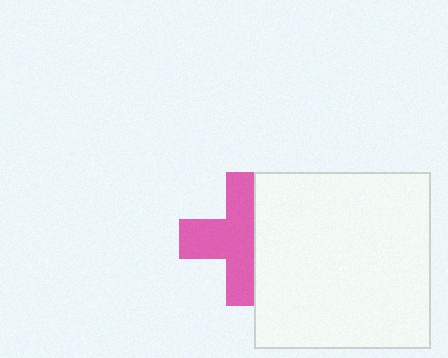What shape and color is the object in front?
The object in front is a white square.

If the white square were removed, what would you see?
You would see the complete pink cross.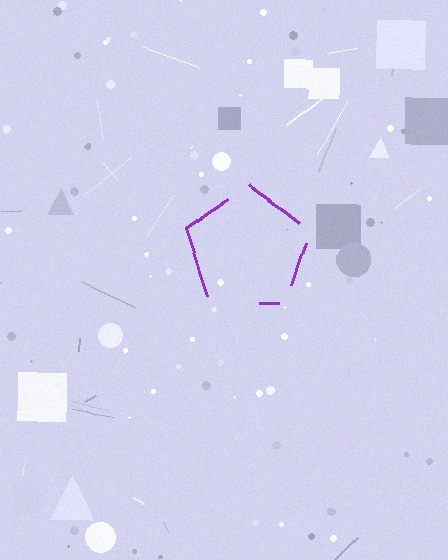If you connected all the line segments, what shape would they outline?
They would outline a pentagon.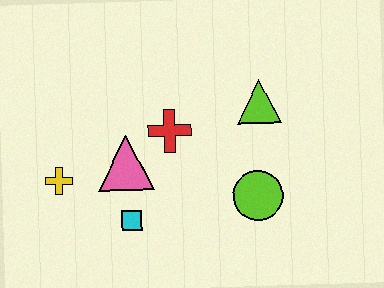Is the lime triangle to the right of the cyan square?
Yes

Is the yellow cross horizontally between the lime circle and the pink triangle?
No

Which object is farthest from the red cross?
The yellow cross is farthest from the red cross.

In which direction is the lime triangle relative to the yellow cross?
The lime triangle is to the right of the yellow cross.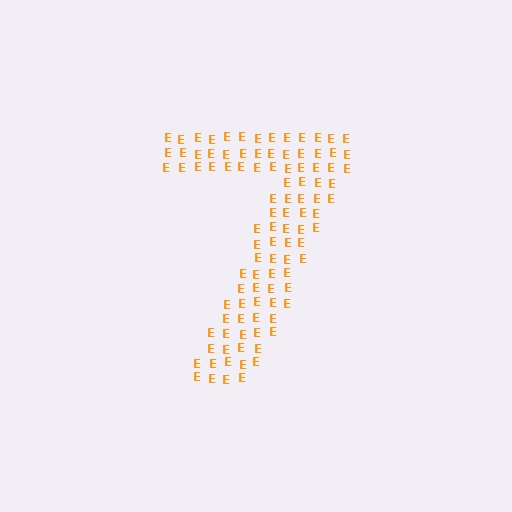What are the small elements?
The small elements are letter E's.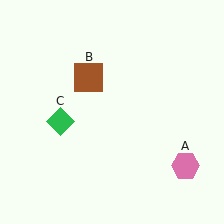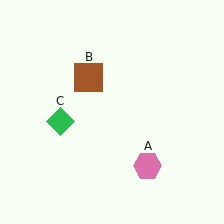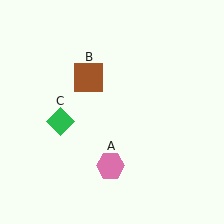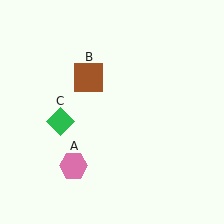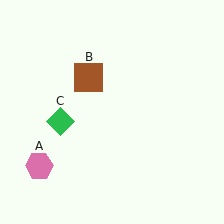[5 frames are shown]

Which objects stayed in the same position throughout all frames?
Brown square (object B) and green diamond (object C) remained stationary.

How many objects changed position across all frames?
1 object changed position: pink hexagon (object A).